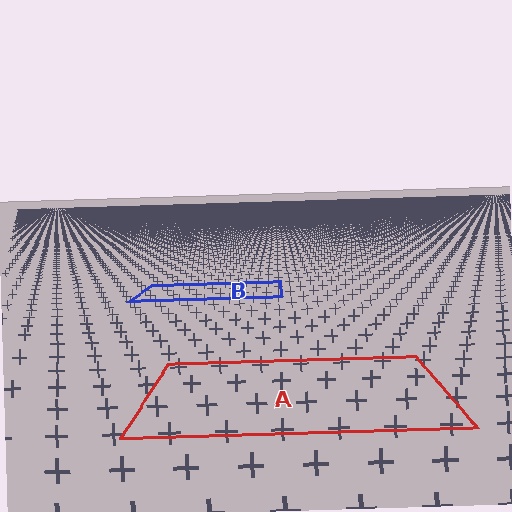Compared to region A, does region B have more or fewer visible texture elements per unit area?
Region B has more texture elements per unit area — they are packed more densely because it is farther away.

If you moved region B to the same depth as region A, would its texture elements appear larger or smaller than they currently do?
They would appear larger. At a closer depth, the same texture elements are projected at a bigger on-screen size.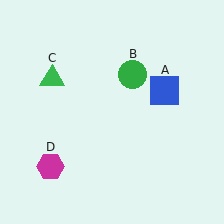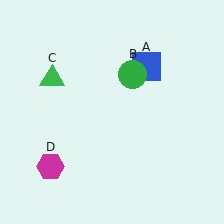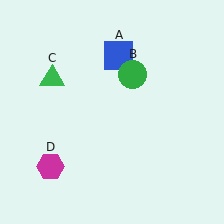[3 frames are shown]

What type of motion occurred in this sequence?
The blue square (object A) rotated counterclockwise around the center of the scene.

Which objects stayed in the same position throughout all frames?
Green circle (object B) and green triangle (object C) and magenta hexagon (object D) remained stationary.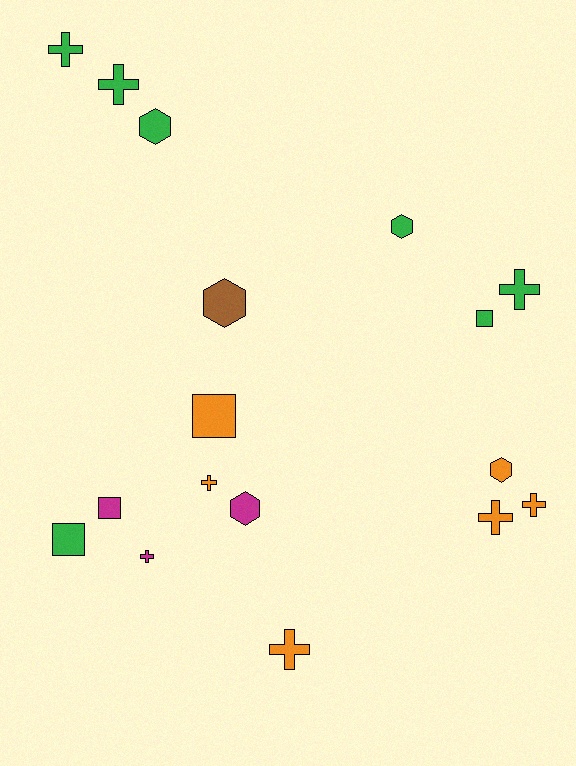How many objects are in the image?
There are 17 objects.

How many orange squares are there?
There is 1 orange square.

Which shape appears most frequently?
Cross, with 8 objects.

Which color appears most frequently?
Green, with 7 objects.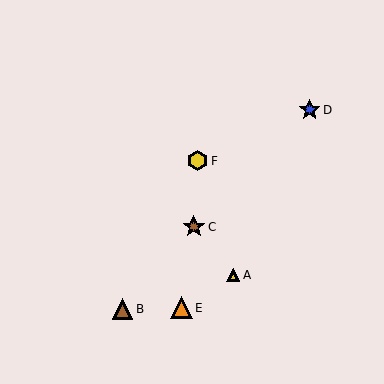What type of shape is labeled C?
Shape C is a brown star.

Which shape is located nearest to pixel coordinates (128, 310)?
The brown triangle (labeled B) at (123, 309) is nearest to that location.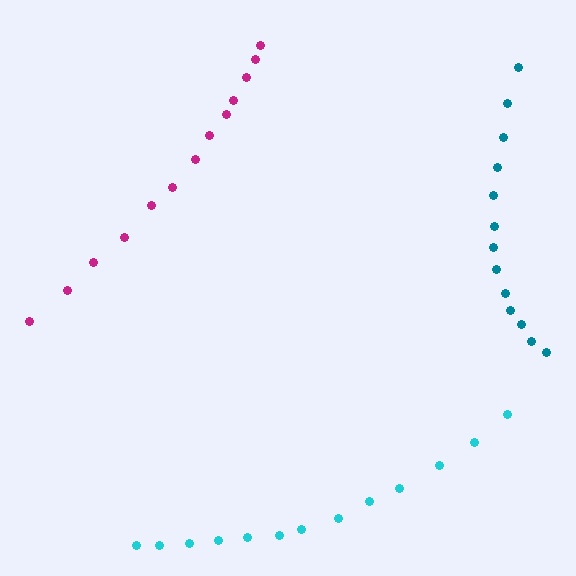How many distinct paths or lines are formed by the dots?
There are 3 distinct paths.